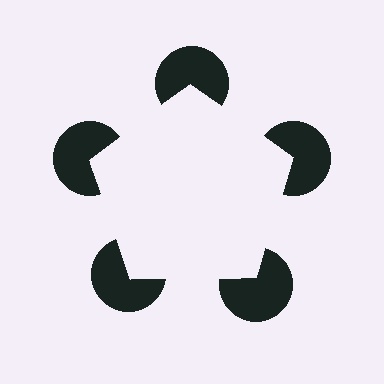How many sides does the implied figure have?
5 sides.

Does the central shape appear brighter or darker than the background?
It typically appears slightly brighter than the background, even though no actual brightness change is drawn.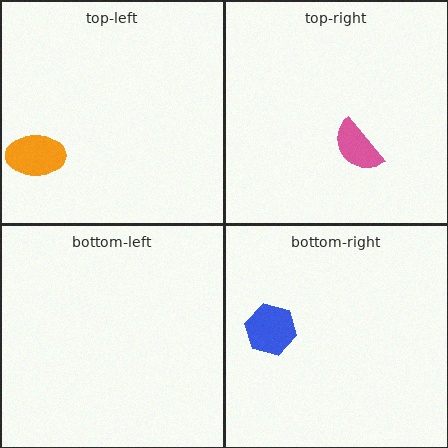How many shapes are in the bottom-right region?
1.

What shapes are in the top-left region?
The orange ellipse.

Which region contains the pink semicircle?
The top-right region.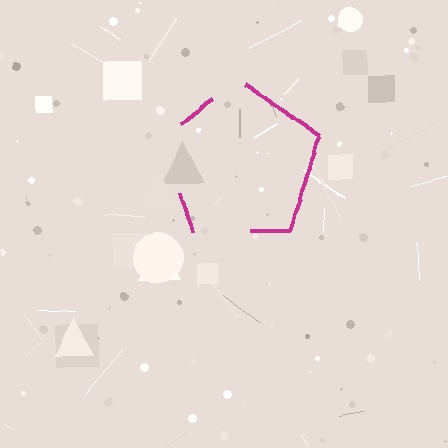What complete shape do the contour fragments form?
The contour fragments form a pentagon.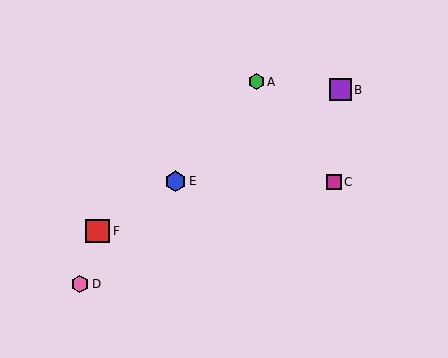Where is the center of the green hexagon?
The center of the green hexagon is at (256, 82).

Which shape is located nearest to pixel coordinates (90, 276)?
The pink hexagon (labeled D) at (80, 284) is nearest to that location.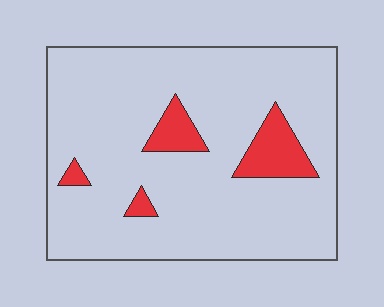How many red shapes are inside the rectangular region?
4.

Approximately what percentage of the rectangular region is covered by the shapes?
Approximately 10%.